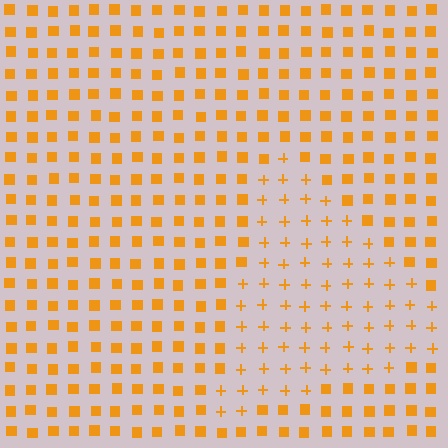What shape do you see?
I see a triangle.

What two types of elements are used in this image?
The image uses plus signs inside the triangle region and squares outside it.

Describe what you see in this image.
The image is filled with small orange elements arranged in a uniform grid. A triangle-shaped region contains plus signs, while the surrounding area contains squares. The boundary is defined purely by the change in element shape.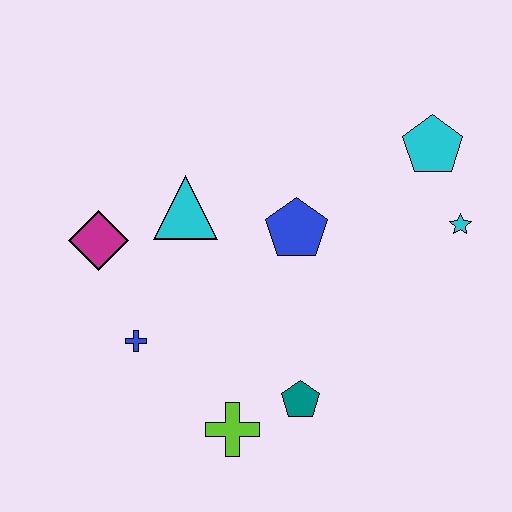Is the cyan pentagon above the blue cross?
Yes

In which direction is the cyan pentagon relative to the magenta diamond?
The cyan pentagon is to the right of the magenta diamond.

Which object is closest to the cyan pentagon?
The cyan star is closest to the cyan pentagon.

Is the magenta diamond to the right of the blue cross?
No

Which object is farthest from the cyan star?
The magenta diamond is farthest from the cyan star.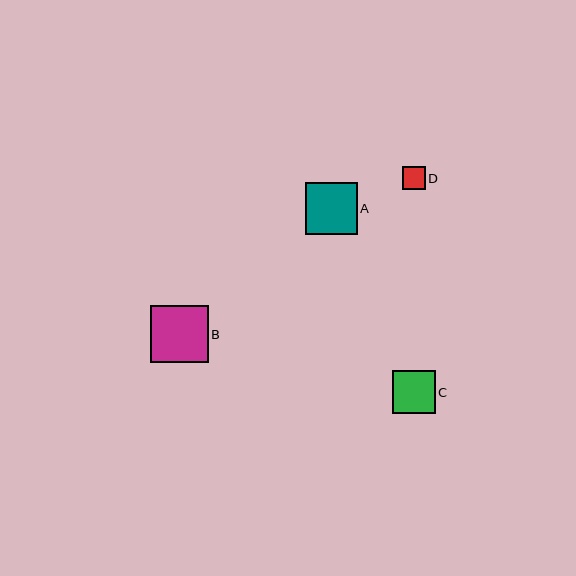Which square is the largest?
Square B is the largest with a size of approximately 57 pixels.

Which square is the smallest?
Square D is the smallest with a size of approximately 23 pixels.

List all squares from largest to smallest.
From largest to smallest: B, A, C, D.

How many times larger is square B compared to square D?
Square B is approximately 2.5 times the size of square D.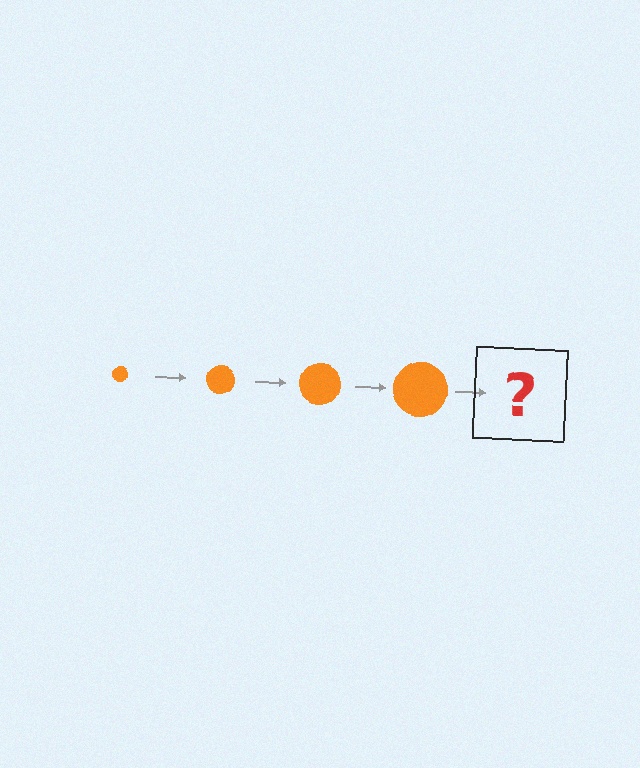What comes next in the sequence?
The next element should be an orange circle, larger than the previous one.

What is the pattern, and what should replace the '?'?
The pattern is that the circle gets progressively larger each step. The '?' should be an orange circle, larger than the previous one.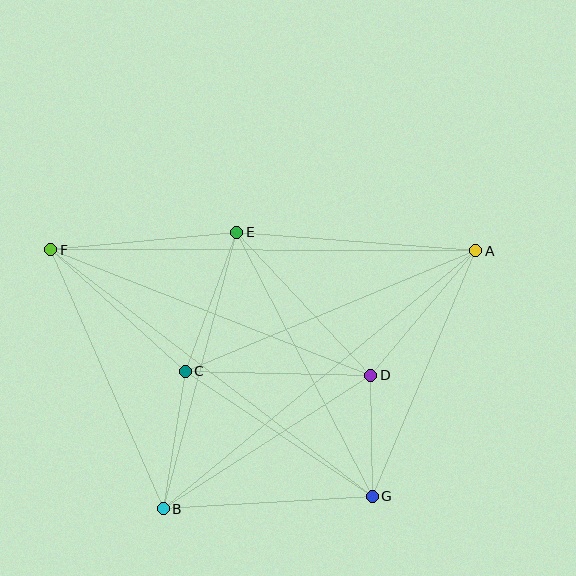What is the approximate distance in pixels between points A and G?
The distance between A and G is approximately 267 pixels.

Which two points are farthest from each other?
Points A and F are farthest from each other.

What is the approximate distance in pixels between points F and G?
The distance between F and G is approximately 405 pixels.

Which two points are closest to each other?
Points D and G are closest to each other.